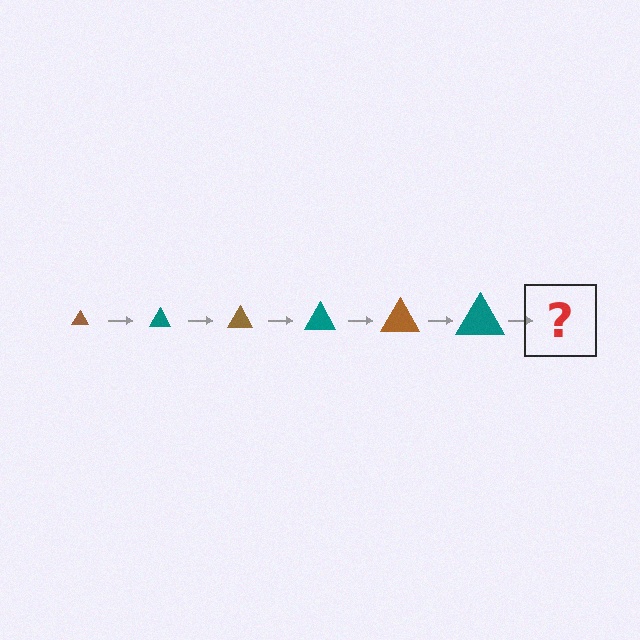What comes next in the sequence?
The next element should be a brown triangle, larger than the previous one.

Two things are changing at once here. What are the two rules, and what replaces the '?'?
The two rules are that the triangle grows larger each step and the color cycles through brown and teal. The '?' should be a brown triangle, larger than the previous one.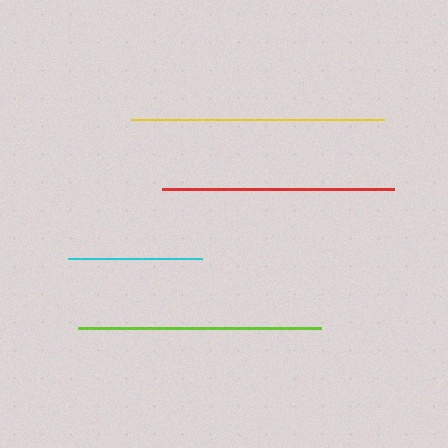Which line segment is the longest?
The yellow line is the longest at approximately 253 pixels.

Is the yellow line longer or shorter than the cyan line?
The yellow line is longer than the cyan line.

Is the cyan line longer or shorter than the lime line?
The lime line is longer than the cyan line.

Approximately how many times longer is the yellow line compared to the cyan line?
The yellow line is approximately 1.9 times the length of the cyan line.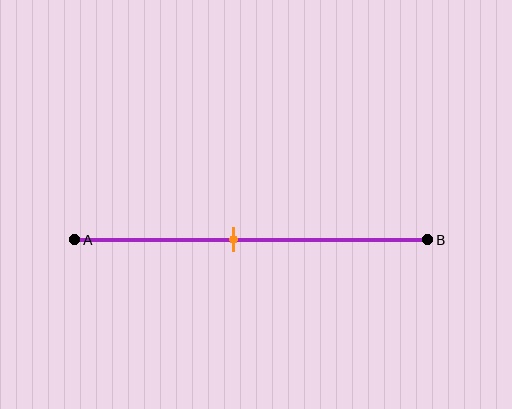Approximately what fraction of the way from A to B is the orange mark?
The orange mark is approximately 45% of the way from A to B.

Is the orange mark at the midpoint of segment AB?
No, the mark is at about 45% from A, not at the 50% midpoint.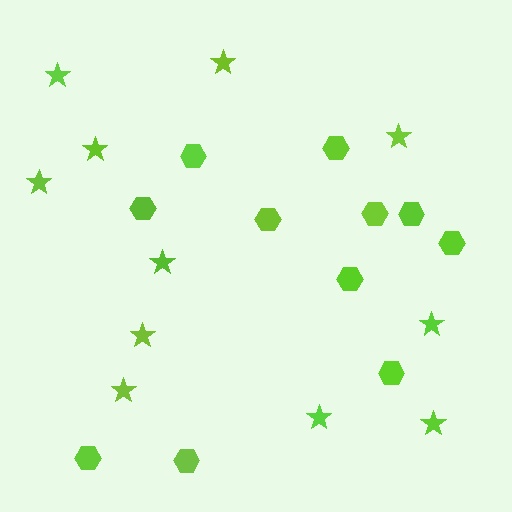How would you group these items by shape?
There are 2 groups: one group of stars (11) and one group of hexagons (11).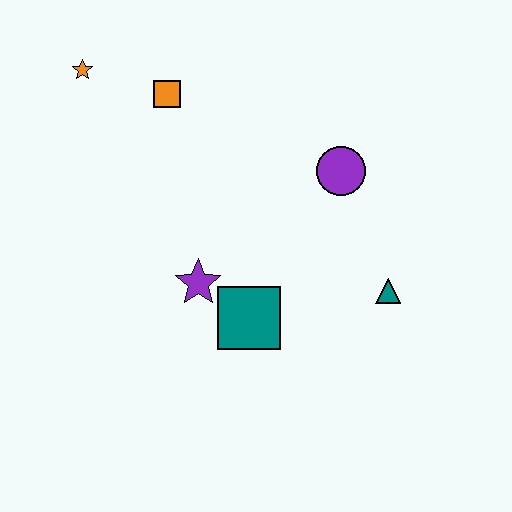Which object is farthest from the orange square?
The teal triangle is farthest from the orange square.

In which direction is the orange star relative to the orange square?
The orange star is to the left of the orange square.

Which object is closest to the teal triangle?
The purple circle is closest to the teal triangle.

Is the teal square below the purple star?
Yes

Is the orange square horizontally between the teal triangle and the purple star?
No